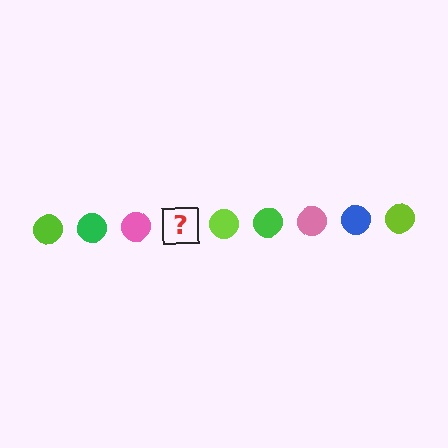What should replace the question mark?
The question mark should be replaced with a blue circle.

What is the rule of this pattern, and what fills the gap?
The rule is that the pattern cycles through lime, green, pink, blue circles. The gap should be filled with a blue circle.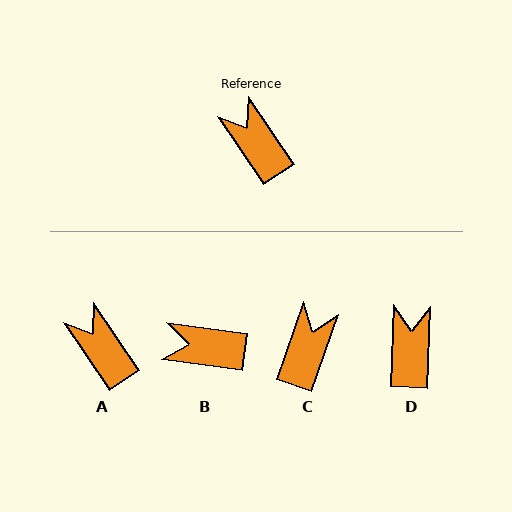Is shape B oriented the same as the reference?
No, it is off by about 48 degrees.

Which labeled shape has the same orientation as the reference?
A.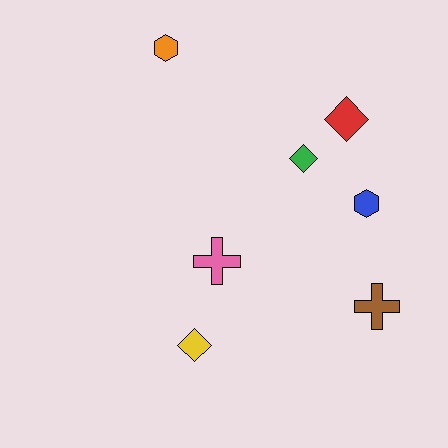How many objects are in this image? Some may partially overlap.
There are 7 objects.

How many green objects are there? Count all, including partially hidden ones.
There is 1 green object.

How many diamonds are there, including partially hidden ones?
There are 3 diamonds.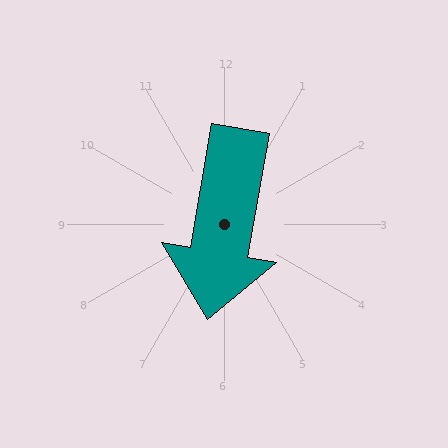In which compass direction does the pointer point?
South.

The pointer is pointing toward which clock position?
Roughly 6 o'clock.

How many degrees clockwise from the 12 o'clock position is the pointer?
Approximately 190 degrees.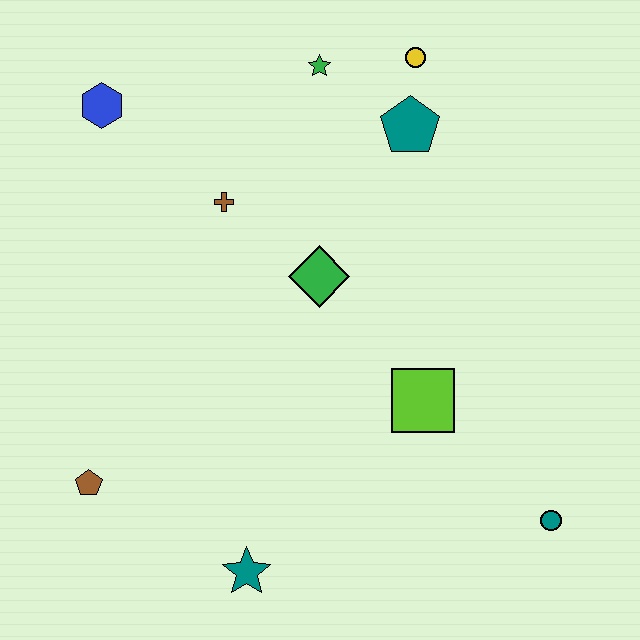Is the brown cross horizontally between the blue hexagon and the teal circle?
Yes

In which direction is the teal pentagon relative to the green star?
The teal pentagon is to the right of the green star.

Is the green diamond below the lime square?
No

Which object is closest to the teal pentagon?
The yellow circle is closest to the teal pentagon.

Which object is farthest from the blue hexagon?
The teal circle is farthest from the blue hexagon.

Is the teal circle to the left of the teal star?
No